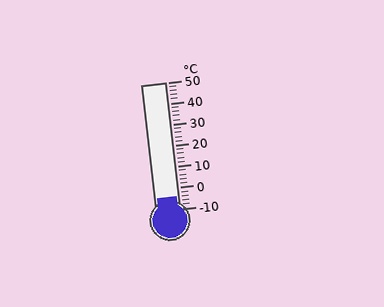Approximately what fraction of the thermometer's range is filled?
The thermometer is filled to approximately 10% of its range.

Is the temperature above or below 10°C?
The temperature is below 10°C.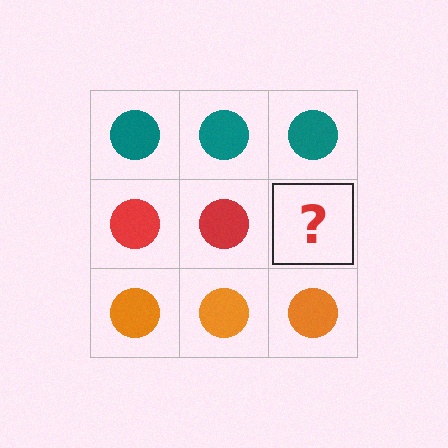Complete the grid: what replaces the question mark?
The question mark should be replaced with a red circle.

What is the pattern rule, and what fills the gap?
The rule is that each row has a consistent color. The gap should be filled with a red circle.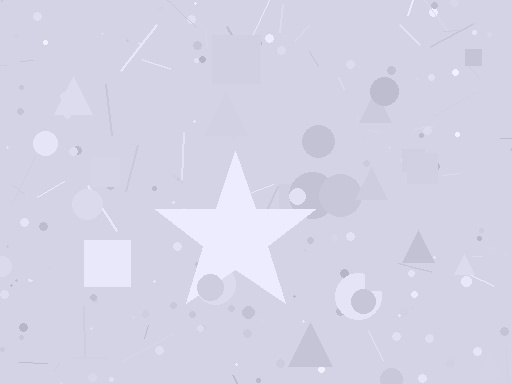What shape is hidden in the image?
A star is hidden in the image.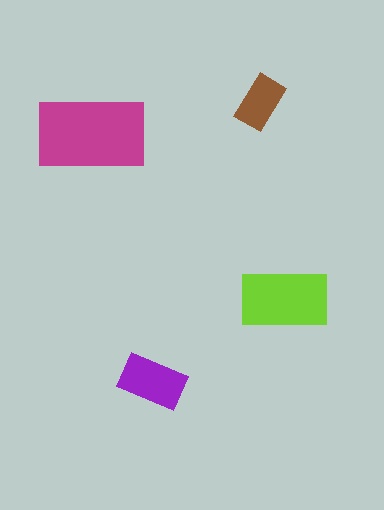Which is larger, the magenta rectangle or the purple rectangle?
The magenta one.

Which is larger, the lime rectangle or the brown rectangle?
The lime one.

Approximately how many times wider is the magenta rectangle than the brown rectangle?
About 2 times wider.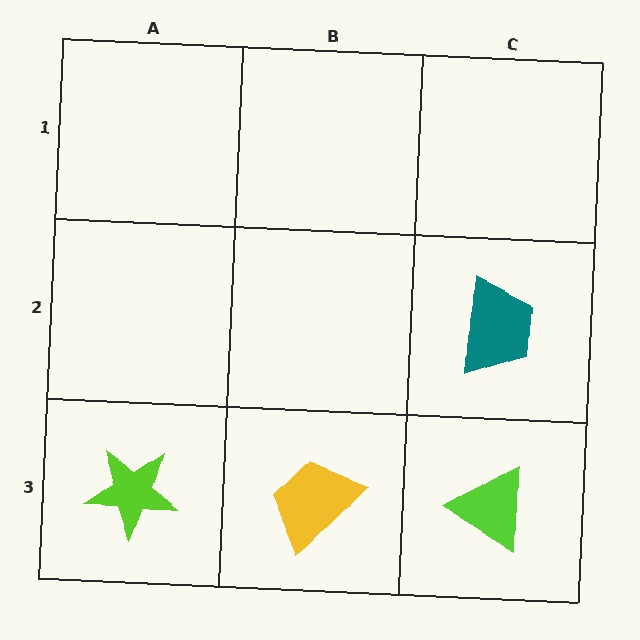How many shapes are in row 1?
0 shapes.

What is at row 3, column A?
A lime star.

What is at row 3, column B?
A yellow trapezoid.